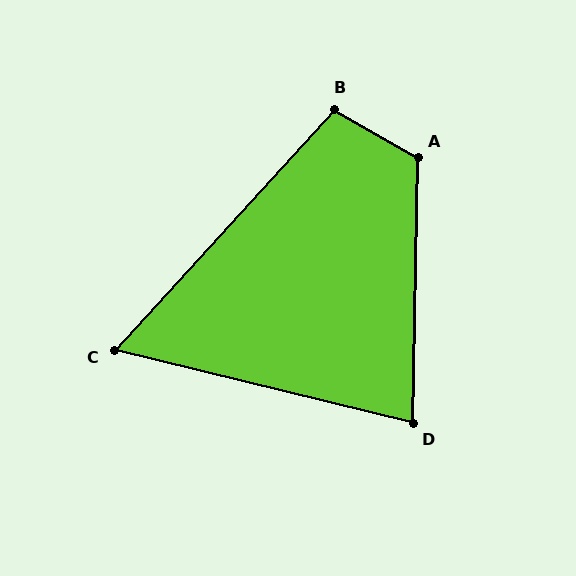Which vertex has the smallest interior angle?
C, at approximately 61 degrees.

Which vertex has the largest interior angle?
A, at approximately 119 degrees.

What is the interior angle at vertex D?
Approximately 77 degrees (acute).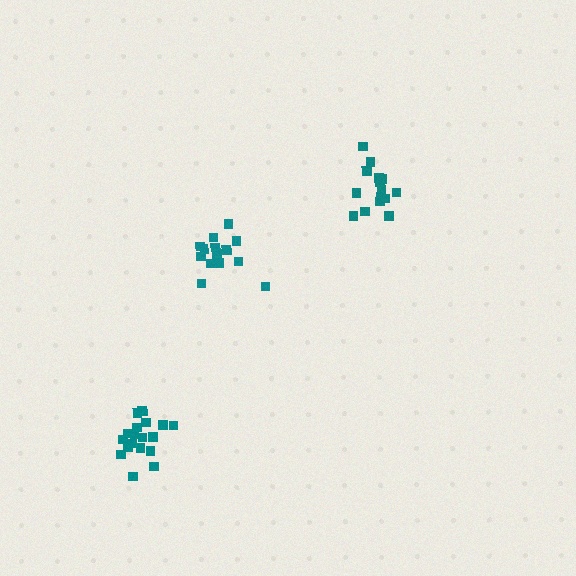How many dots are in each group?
Group 1: 18 dots, Group 2: 14 dots, Group 3: 15 dots (47 total).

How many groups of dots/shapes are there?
There are 3 groups.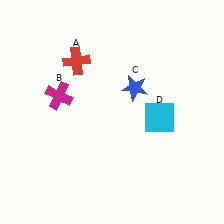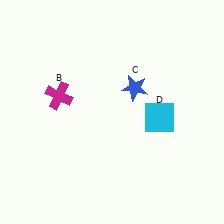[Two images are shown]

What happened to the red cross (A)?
The red cross (A) was removed in Image 2. It was in the top-left area of Image 1.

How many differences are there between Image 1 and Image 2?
There is 1 difference between the two images.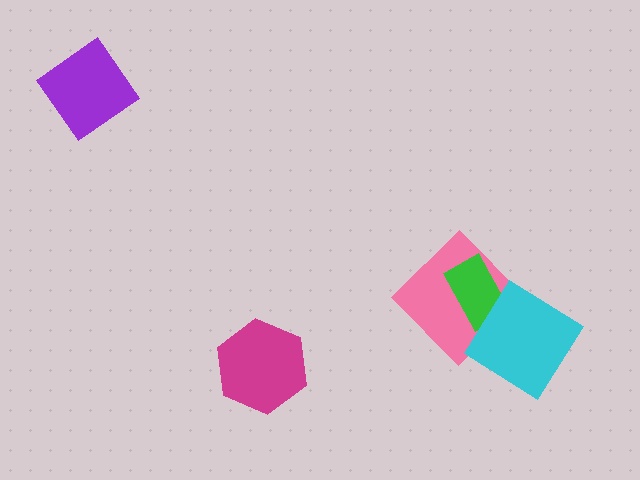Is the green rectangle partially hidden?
Yes, it is partially covered by another shape.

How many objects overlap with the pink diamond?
2 objects overlap with the pink diamond.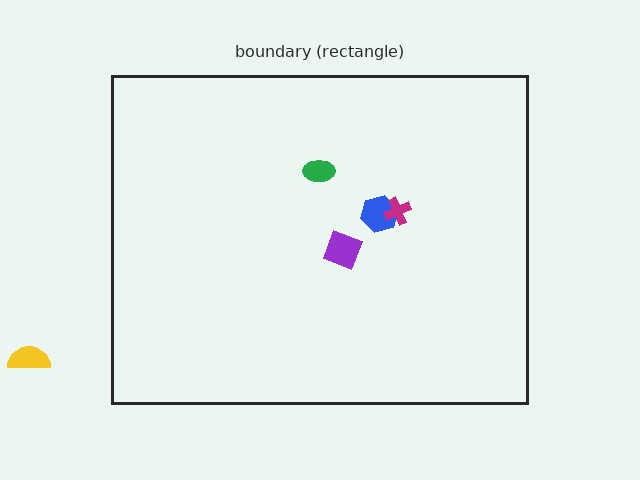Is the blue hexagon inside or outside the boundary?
Inside.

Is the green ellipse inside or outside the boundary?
Inside.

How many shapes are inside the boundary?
4 inside, 1 outside.